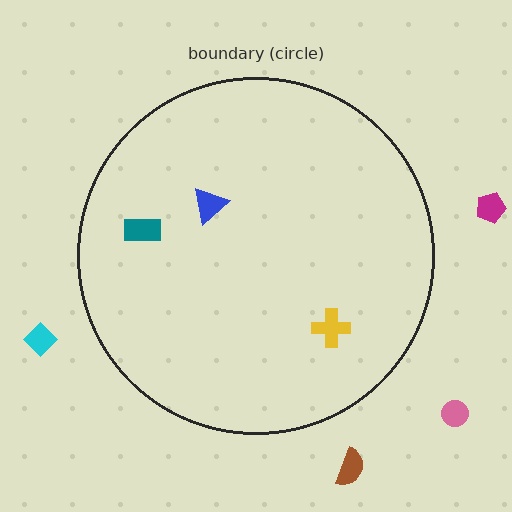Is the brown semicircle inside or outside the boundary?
Outside.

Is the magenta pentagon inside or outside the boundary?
Outside.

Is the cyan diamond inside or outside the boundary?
Outside.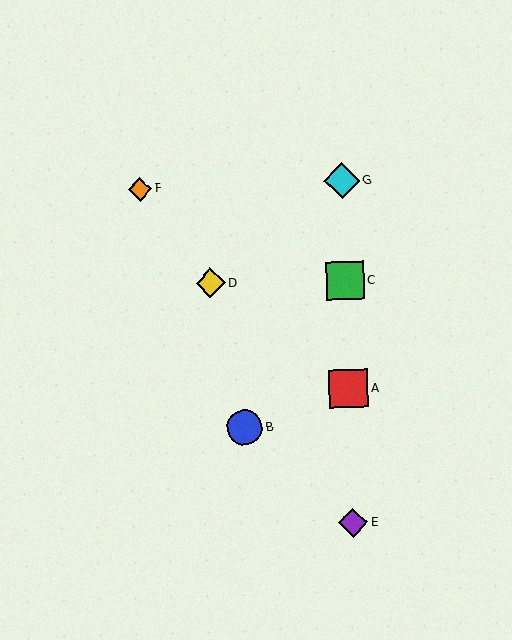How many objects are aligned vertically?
4 objects (A, C, E, G) are aligned vertically.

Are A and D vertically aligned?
No, A is at x≈349 and D is at x≈211.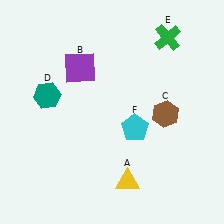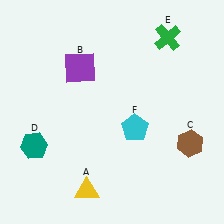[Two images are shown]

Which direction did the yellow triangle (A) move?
The yellow triangle (A) moved left.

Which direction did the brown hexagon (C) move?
The brown hexagon (C) moved down.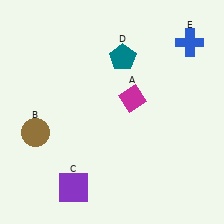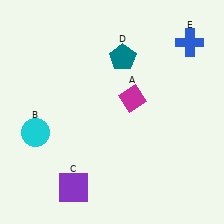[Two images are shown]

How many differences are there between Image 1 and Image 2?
There is 1 difference between the two images.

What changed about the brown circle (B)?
In Image 1, B is brown. In Image 2, it changed to cyan.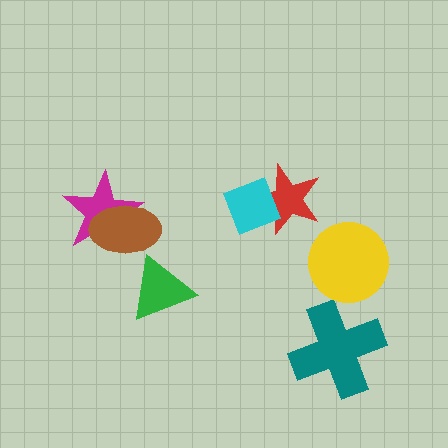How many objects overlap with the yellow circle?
0 objects overlap with the yellow circle.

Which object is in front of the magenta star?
The brown ellipse is in front of the magenta star.